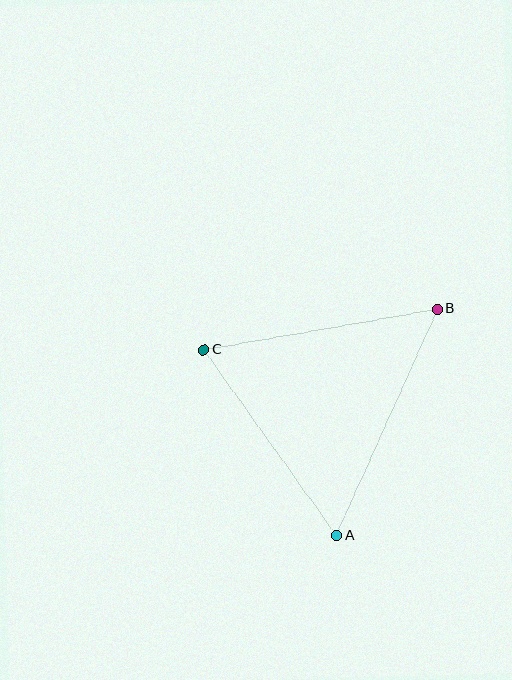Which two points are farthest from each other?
Points A and B are farthest from each other.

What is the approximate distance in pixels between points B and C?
The distance between B and C is approximately 237 pixels.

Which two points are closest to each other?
Points A and C are closest to each other.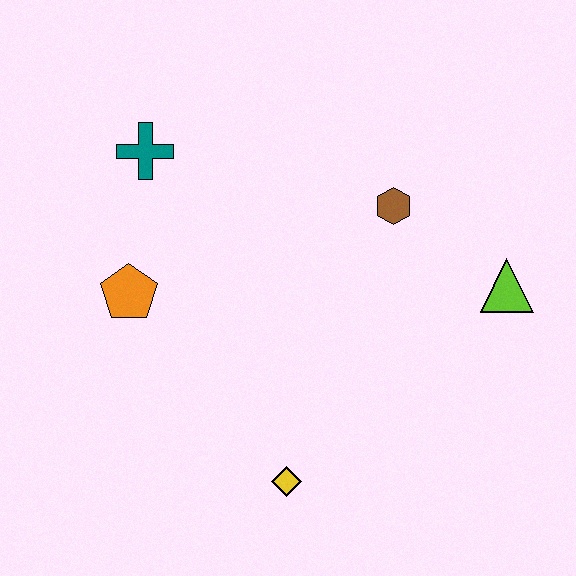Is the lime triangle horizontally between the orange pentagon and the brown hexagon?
No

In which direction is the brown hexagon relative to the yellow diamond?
The brown hexagon is above the yellow diamond.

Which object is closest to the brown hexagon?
The lime triangle is closest to the brown hexagon.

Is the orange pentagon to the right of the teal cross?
No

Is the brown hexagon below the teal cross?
Yes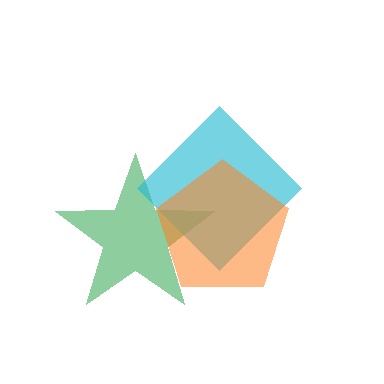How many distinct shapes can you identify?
There are 3 distinct shapes: a green star, a cyan diamond, an orange pentagon.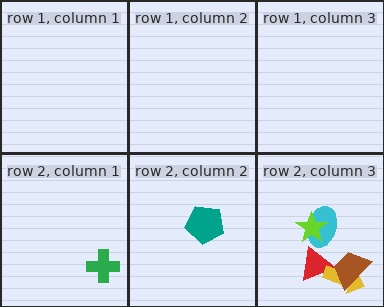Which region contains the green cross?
The row 2, column 1 region.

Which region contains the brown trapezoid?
The row 2, column 3 region.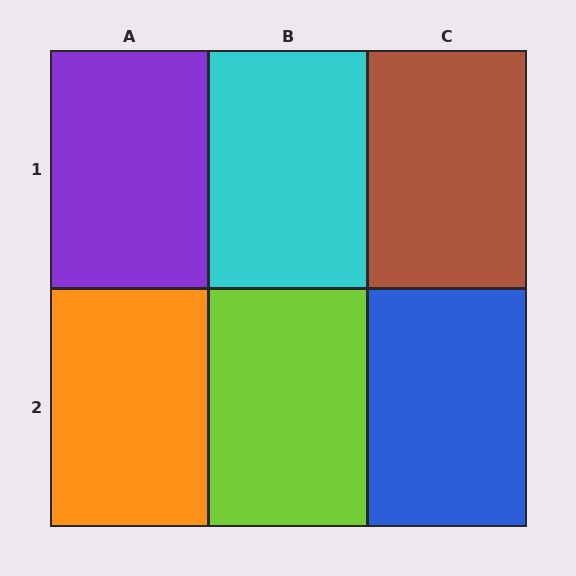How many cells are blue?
1 cell is blue.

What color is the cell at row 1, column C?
Brown.